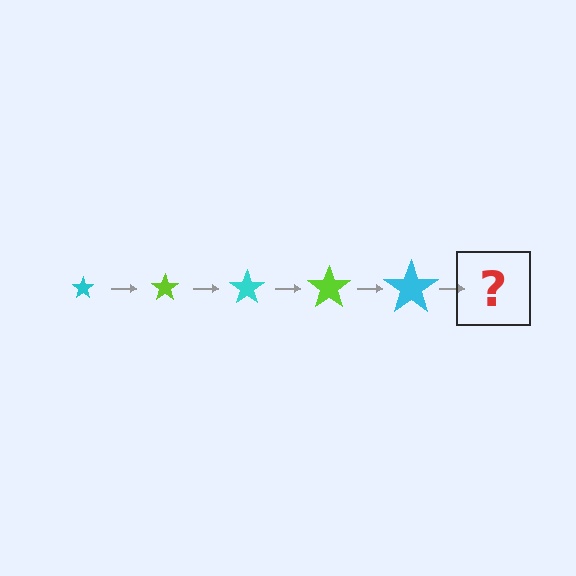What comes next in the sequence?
The next element should be a lime star, larger than the previous one.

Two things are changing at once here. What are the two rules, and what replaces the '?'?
The two rules are that the star grows larger each step and the color cycles through cyan and lime. The '?' should be a lime star, larger than the previous one.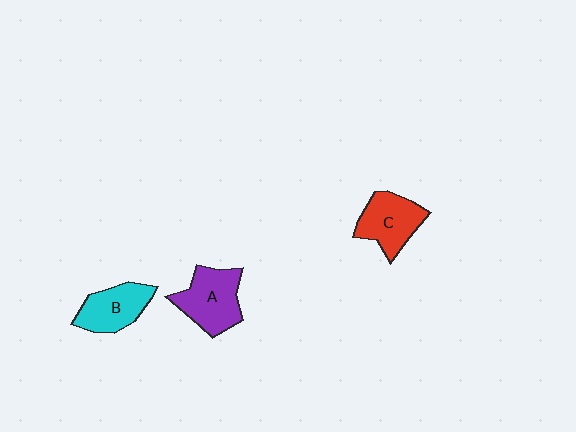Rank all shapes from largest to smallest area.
From largest to smallest: A (purple), C (red), B (cyan).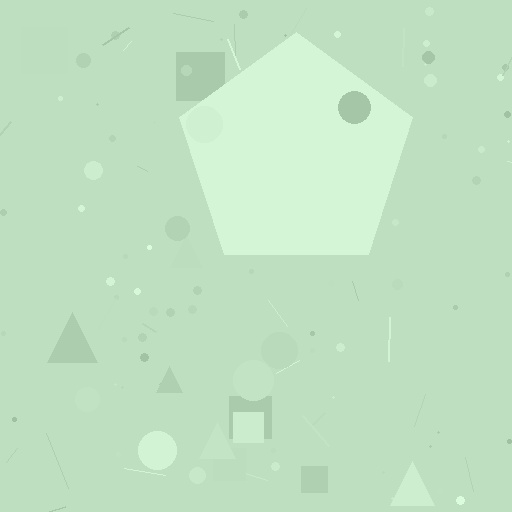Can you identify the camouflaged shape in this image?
The camouflaged shape is a pentagon.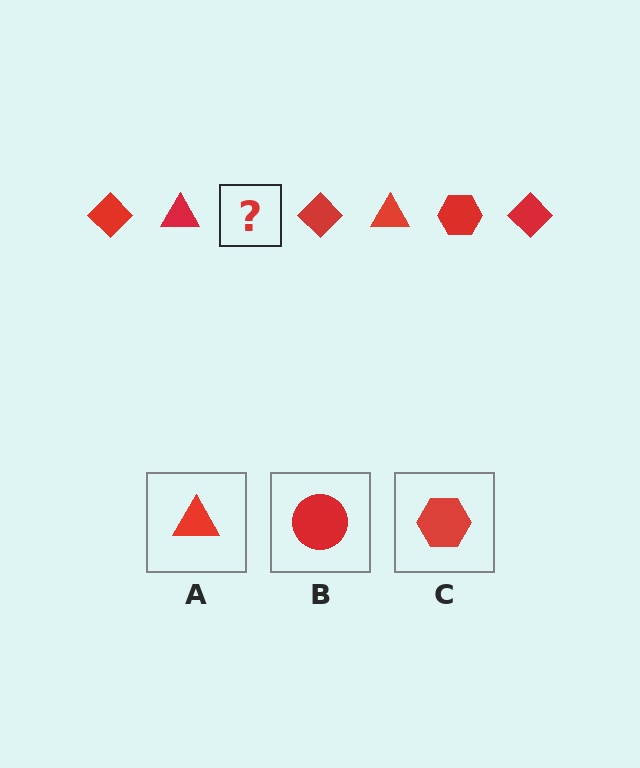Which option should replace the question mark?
Option C.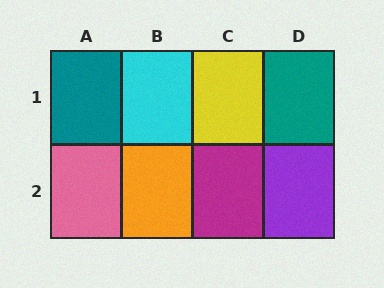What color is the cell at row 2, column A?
Pink.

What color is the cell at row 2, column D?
Purple.